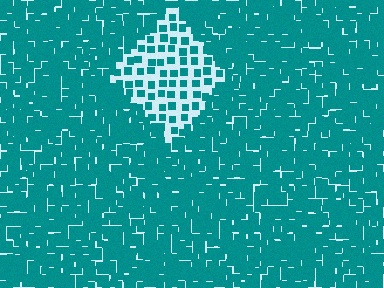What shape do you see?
I see a diamond.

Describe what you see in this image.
The image contains small teal elements arranged at two different densities. A diamond-shaped region is visible where the elements are less densely packed than the surrounding area.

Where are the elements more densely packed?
The elements are more densely packed outside the diamond boundary.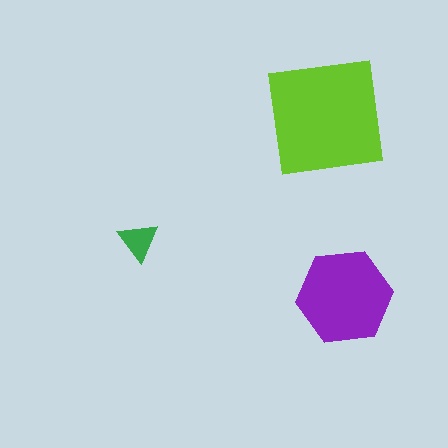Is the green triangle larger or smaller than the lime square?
Smaller.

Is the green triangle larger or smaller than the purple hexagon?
Smaller.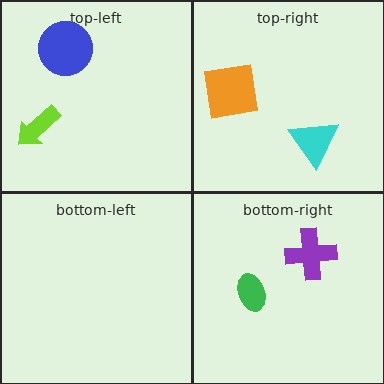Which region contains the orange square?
The top-right region.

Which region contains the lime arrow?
The top-left region.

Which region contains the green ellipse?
The bottom-right region.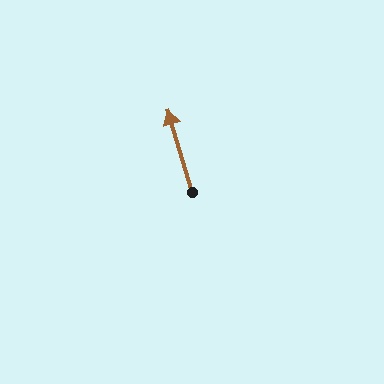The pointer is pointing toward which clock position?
Roughly 11 o'clock.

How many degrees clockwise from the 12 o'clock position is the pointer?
Approximately 343 degrees.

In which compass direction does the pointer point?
North.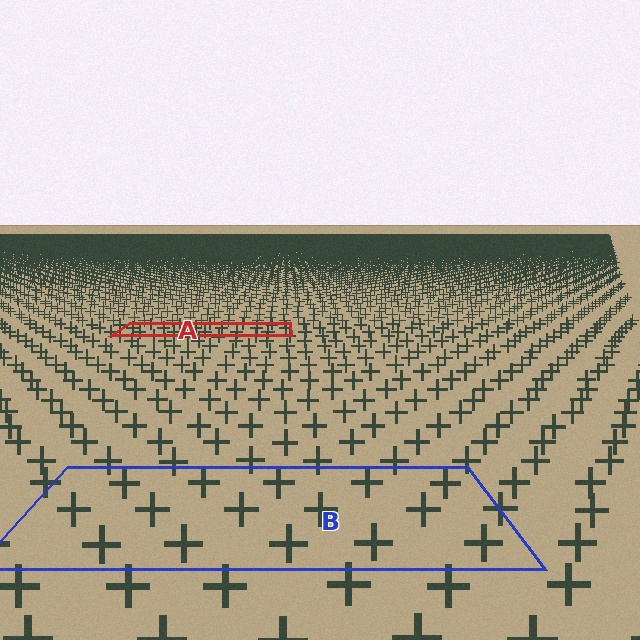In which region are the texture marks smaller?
The texture marks are smaller in region A, because it is farther away.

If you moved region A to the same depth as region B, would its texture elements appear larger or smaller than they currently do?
They would appear larger. At a closer depth, the same texture elements are projected at a bigger on-screen size.